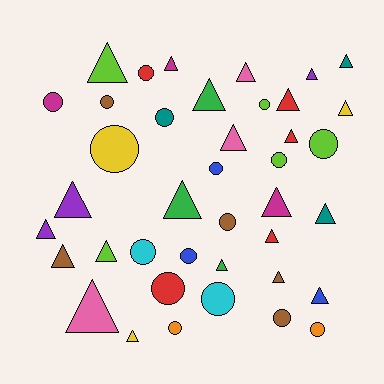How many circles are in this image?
There are 17 circles.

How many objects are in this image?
There are 40 objects.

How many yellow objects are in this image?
There are 3 yellow objects.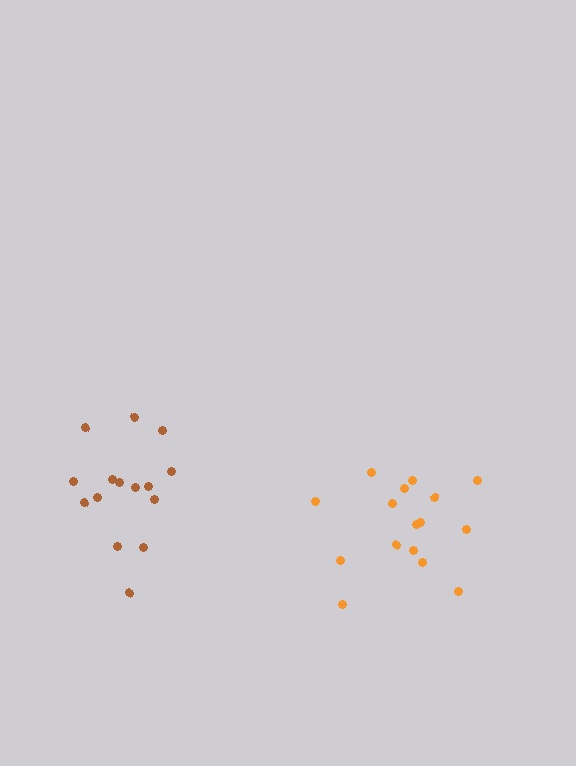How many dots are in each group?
Group 1: 16 dots, Group 2: 15 dots (31 total).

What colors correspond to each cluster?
The clusters are colored: orange, brown.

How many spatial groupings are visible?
There are 2 spatial groupings.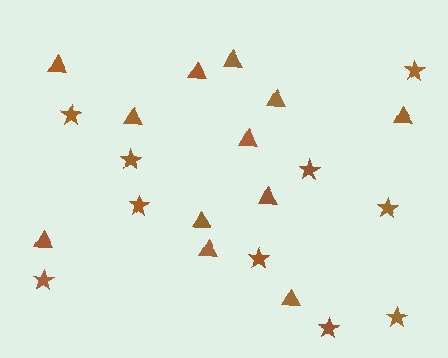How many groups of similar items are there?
There are 2 groups: one group of triangles (12) and one group of stars (10).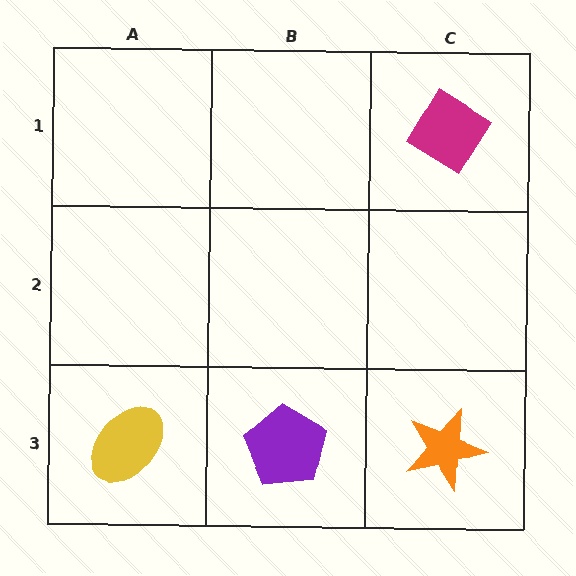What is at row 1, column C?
A magenta diamond.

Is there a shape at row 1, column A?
No, that cell is empty.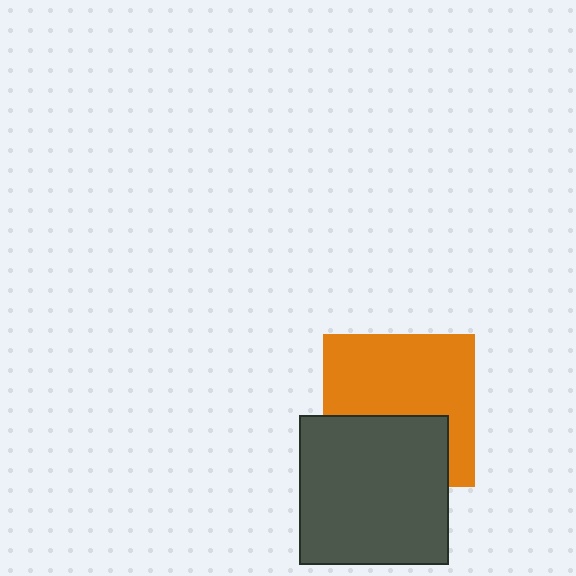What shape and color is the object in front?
The object in front is a dark gray square.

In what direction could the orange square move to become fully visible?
The orange square could move up. That would shift it out from behind the dark gray square entirely.